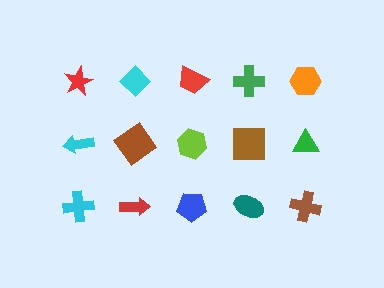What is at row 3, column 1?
A cyan cross.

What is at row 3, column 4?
A teal ellipse.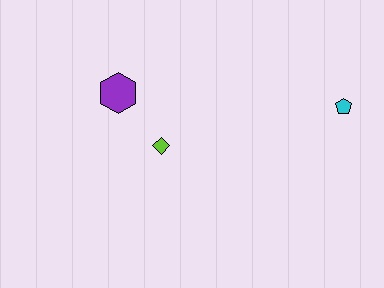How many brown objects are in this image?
There are no brown objects.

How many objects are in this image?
There are 3 objects.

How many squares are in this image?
There are no squares.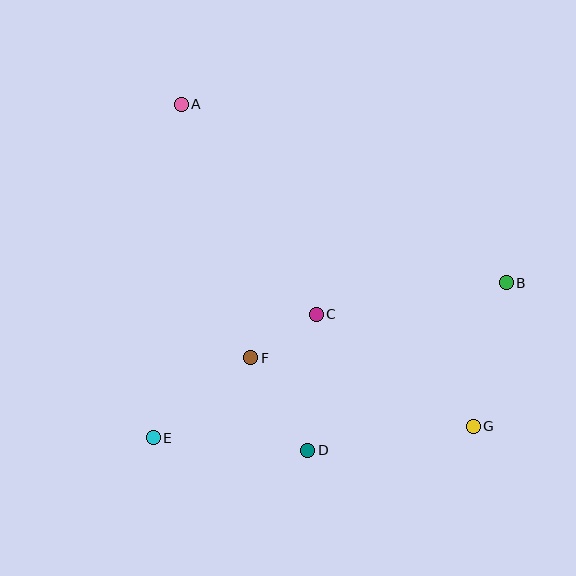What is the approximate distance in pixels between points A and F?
The distance between A and F is approximately 263 pixels.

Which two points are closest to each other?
Points C and F are closest to each other.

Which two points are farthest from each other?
Points A and G are farthest from each other.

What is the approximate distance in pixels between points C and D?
The distance between C and D is approximately 136 pixels.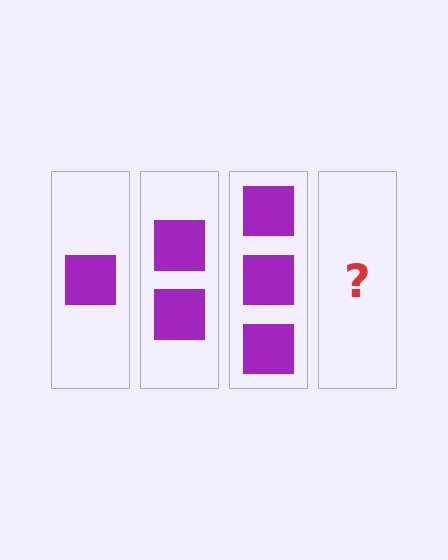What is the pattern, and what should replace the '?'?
The pattern is that each step adds one more square. The '?' should be 4 squares.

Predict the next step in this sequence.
The next step is 4 squares.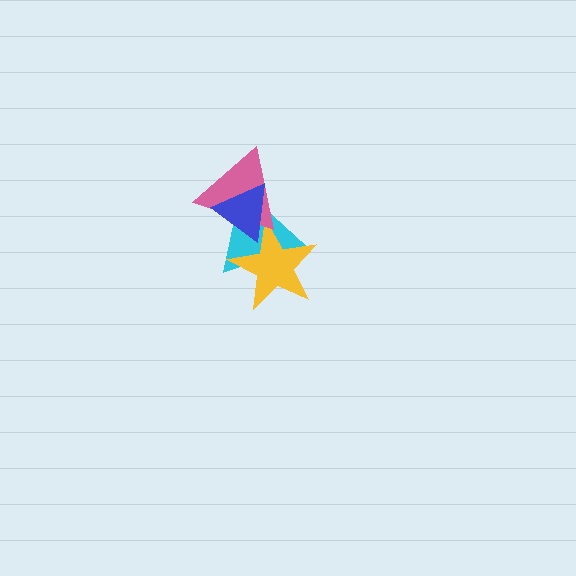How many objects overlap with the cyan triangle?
3 objects overlap with the cyan triangle.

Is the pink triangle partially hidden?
Yes, it is partially covered by another shape.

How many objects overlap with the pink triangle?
3 objects overlap with the pink triangle.